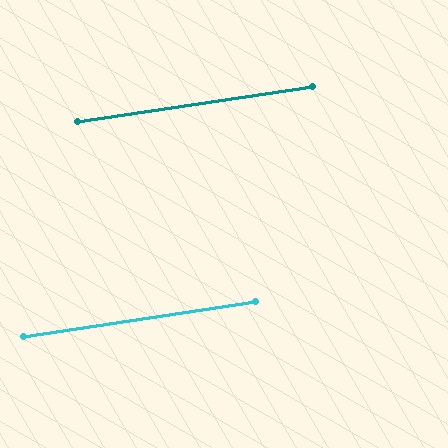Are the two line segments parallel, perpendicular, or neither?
Parallel — their directions differ by only 0.1°.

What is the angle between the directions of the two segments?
Approximately 0 degrees.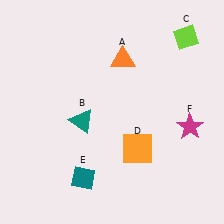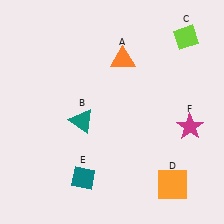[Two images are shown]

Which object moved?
The orange square (D) moved right.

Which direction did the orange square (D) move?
The orange square (D) moved right.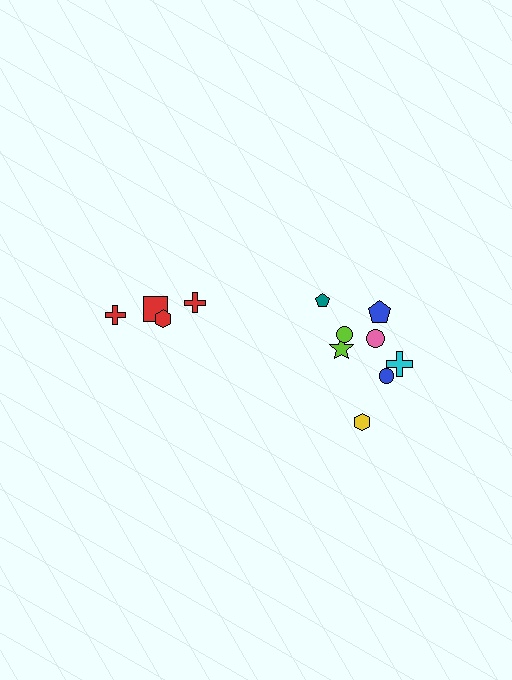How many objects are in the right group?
There are 8 objects.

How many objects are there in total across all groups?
There are 12 objects.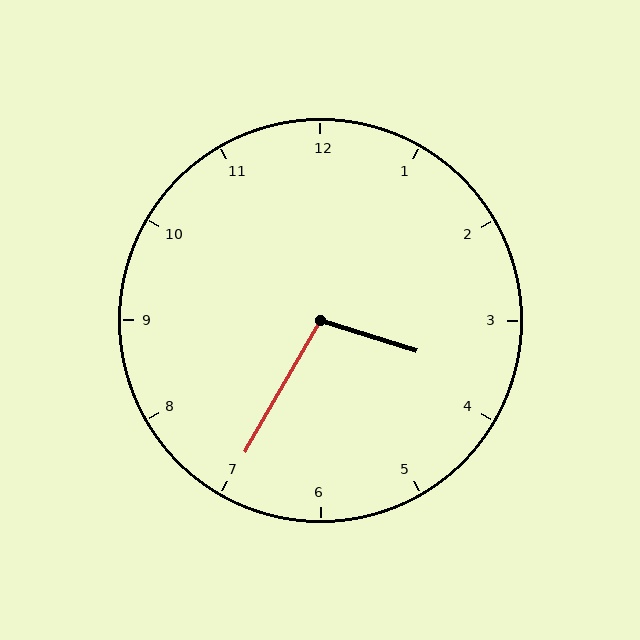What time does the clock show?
3:35.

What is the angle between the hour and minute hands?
Approximately 102 degrees.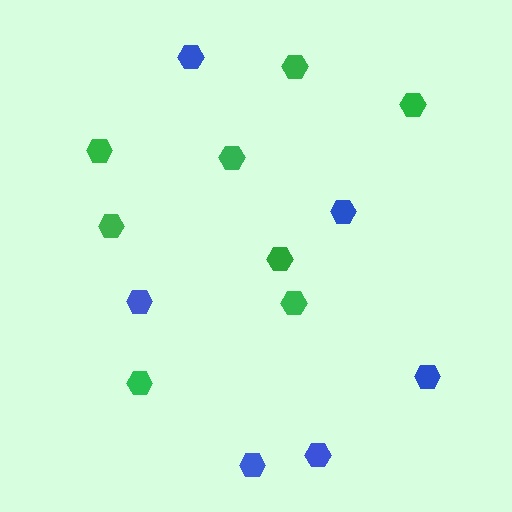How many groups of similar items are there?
There are 2 groups: one group of blue hexagons (6) and one group of green hexagons (8).